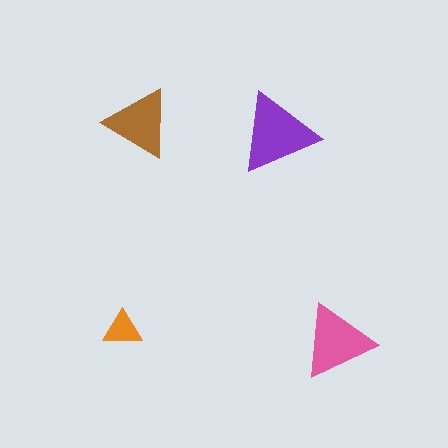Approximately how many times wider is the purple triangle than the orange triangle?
About 2 times wider.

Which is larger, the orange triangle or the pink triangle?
The pink one.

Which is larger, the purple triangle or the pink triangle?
The purple one.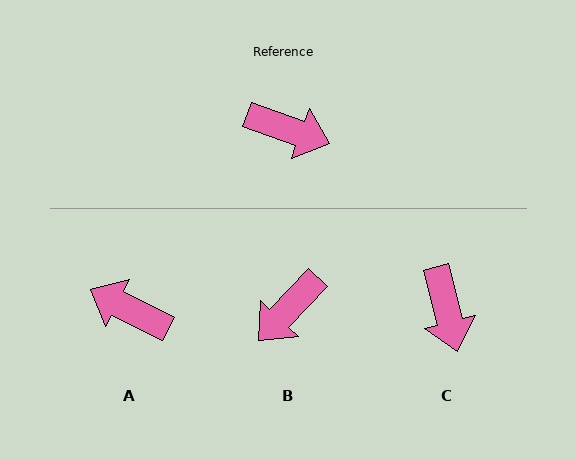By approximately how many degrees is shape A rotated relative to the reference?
Approximately 173 degrees counter-clockwise.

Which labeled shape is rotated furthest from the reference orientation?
A, about 173 degrees away.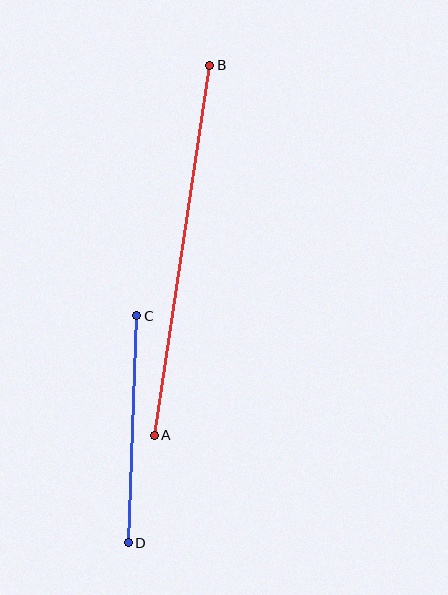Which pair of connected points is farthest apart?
Points A and B are farthest apart.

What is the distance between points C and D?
The distance is approximately 227 pixels.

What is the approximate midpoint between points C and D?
The midpoint is at approximately (133, 429) pixels.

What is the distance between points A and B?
The distance is approximately 374 pixels.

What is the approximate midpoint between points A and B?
The midpoint is at approximately (182, 250) pixels.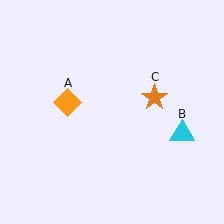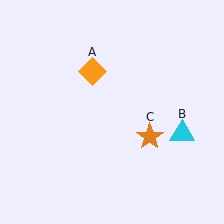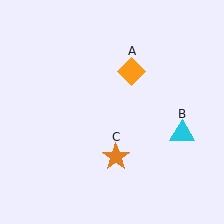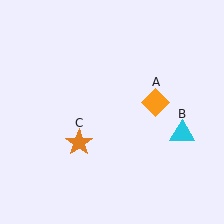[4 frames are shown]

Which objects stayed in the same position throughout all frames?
Cyan triangle (object B) remained stationary.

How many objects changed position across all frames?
2 objects changed position: orange diamond (object A), orange star (object C).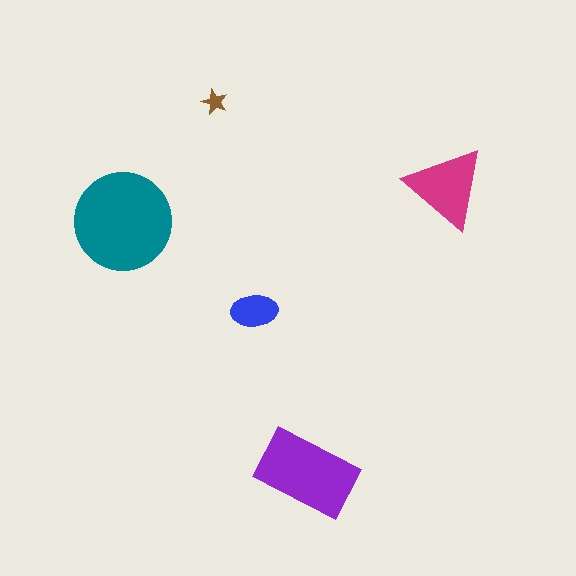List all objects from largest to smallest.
The teal circle, the purple rectangle, the magenta triangle, the blue ellipse, the brown star.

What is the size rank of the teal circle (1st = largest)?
1st.